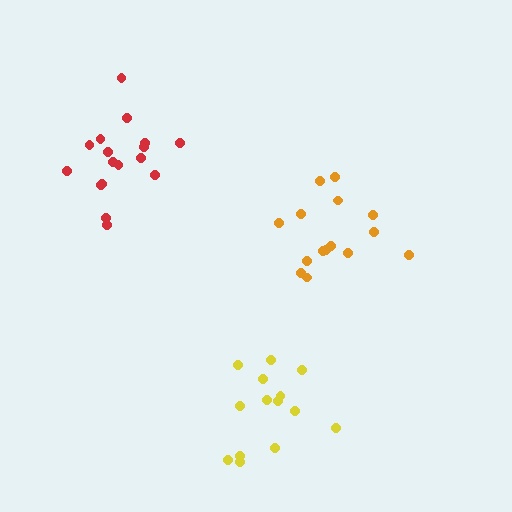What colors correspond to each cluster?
The clusters are colored: orange, yellow, red.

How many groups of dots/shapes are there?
There are 3 groups.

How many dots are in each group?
Group 1: 15 dots, Group 2: 14 dots, Group 3: 17 dots (46 total).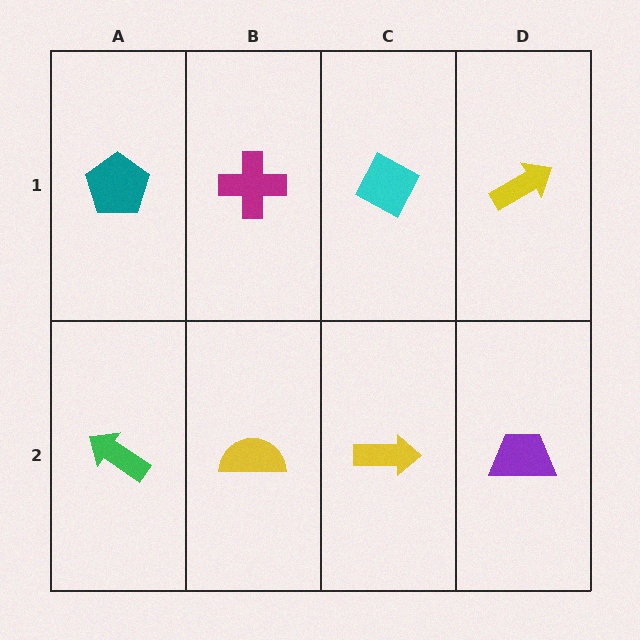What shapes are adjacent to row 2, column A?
A teal pentagon (row 1, column A), a yellow semicircle (row 2, column B).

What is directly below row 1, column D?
A purple trapezoid.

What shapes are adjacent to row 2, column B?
A magenta cross (row 1, column B), a green arrow (row 2, column A), a yellow arrow (row 2, column C).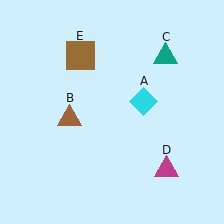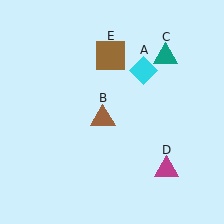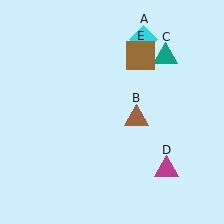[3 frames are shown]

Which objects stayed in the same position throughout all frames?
Teal triangle (object C) and magenta triangle (object D) remained stationary.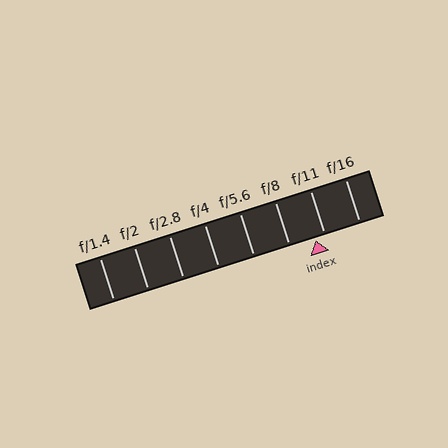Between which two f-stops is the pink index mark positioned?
The index mark is between f/8 and f/11.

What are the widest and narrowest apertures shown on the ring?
The widest aperture shown is f/1.4 and the narrowest is f/16.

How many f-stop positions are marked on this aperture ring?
There are 8 f-stop positions marked.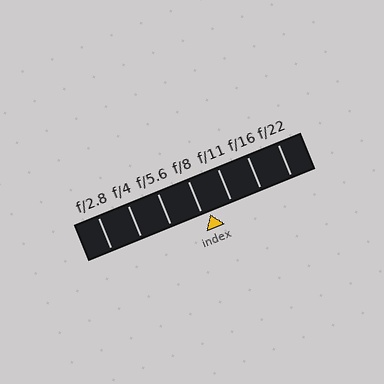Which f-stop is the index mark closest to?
The index mark is closest to f/8.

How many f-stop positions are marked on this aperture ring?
There are 7 f-stop positions marked.